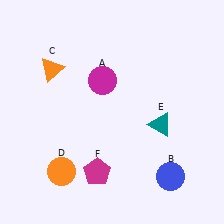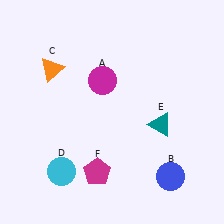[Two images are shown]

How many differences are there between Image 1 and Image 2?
There is 1 difference between the two images.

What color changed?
The circle (D) changed from orange in Image 1 to cyan in Image 2.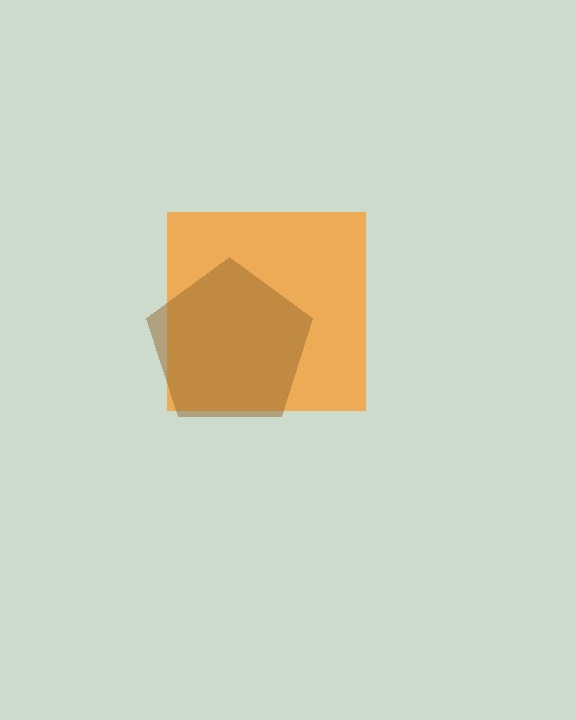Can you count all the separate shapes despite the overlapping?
Yes, there are 2 separate shapes.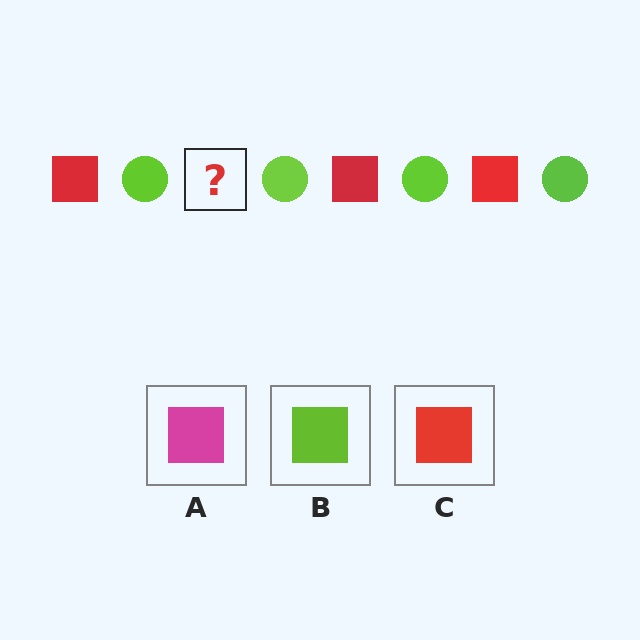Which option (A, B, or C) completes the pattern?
C.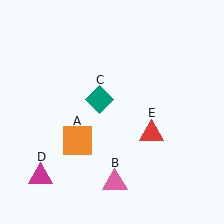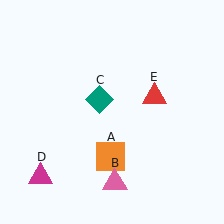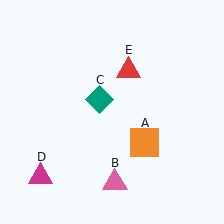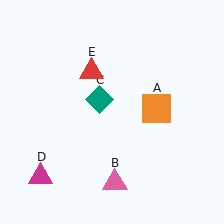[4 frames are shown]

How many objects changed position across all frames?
2 objects changed position: orange square (object A), red triangle (object E).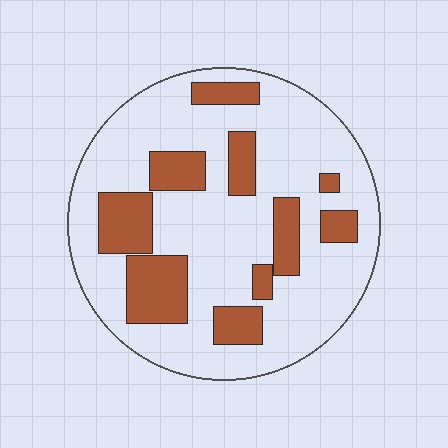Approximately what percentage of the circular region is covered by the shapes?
Approximately 25%.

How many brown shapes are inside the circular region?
10.